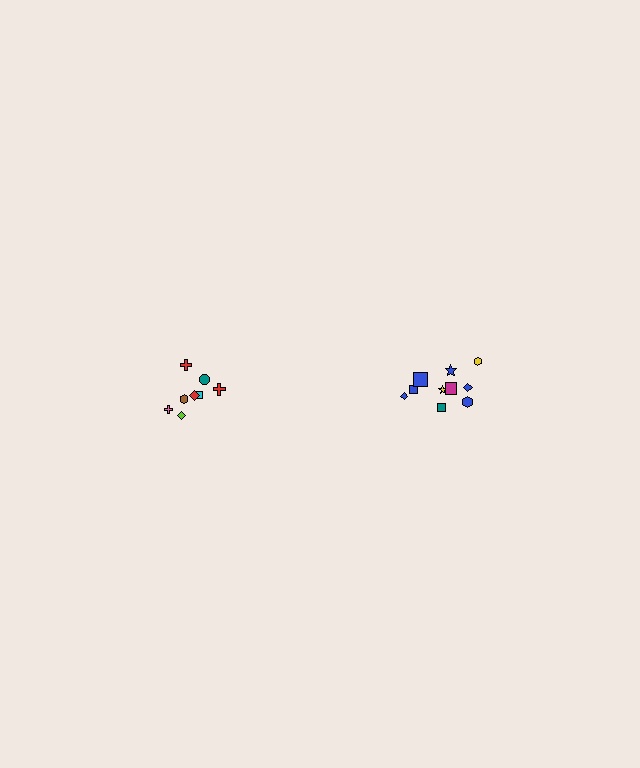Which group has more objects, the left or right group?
The right group.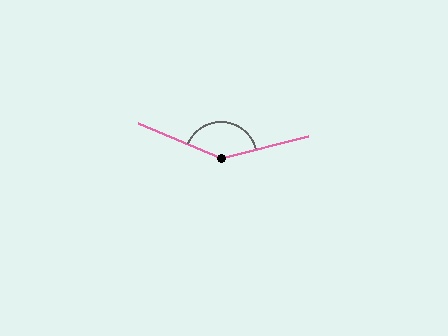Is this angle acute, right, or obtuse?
It is obtuse.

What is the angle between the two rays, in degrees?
Approximately 143 degrees.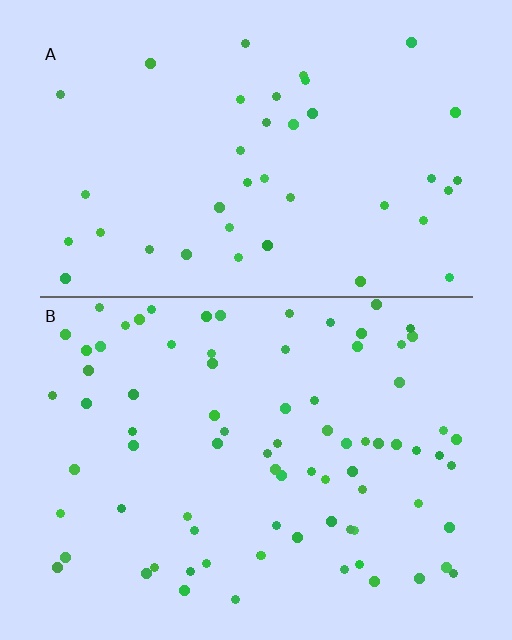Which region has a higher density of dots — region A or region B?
B (the bottom).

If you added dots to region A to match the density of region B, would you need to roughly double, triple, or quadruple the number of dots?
Approximately double.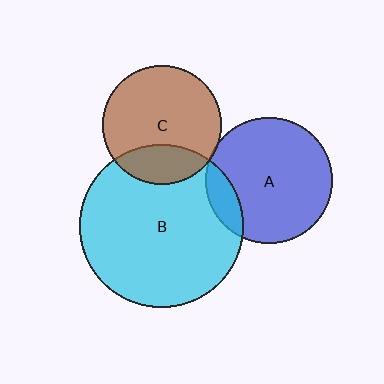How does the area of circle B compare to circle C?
Approximately 1.9 times.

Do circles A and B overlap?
Yes.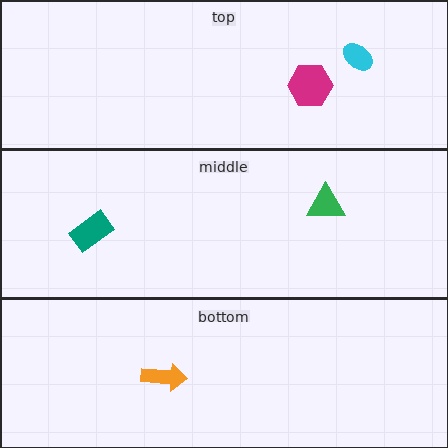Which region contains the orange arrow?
The bottom region.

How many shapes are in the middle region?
2.